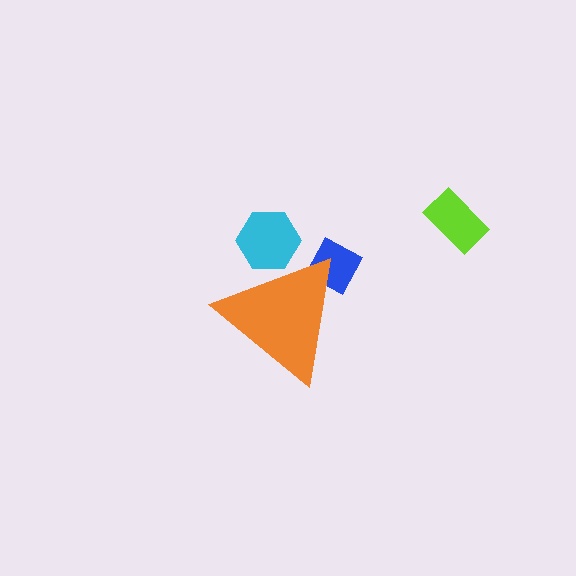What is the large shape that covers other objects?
An orange triangle.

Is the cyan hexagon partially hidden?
Yes, the cyan hexagon is partially hidden behind the orange triangle.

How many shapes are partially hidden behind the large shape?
2 shapes are partially hidden.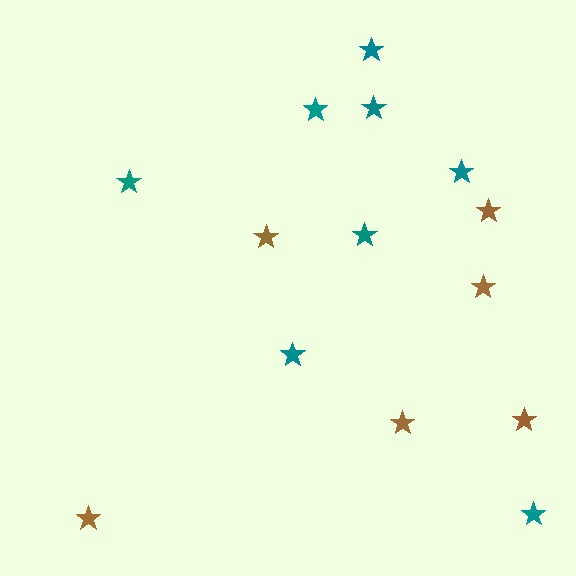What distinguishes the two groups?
There are 2 groups: one group of teal stars (8) and one group of brown stars (6).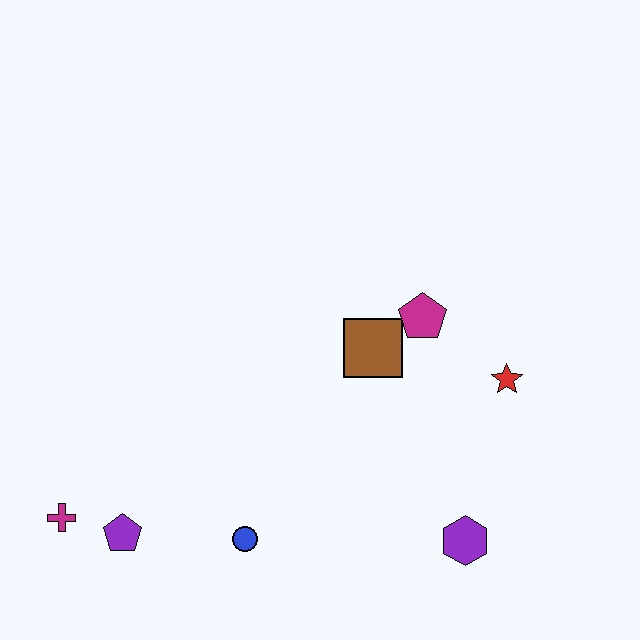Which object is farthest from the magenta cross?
The red star is farthest from the magenta cross.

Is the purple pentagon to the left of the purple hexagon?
Yes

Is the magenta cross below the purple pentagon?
No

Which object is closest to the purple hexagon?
The red star is closest to the purple hexagon.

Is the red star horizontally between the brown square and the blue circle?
No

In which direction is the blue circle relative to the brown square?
The blue circle is below the brown square.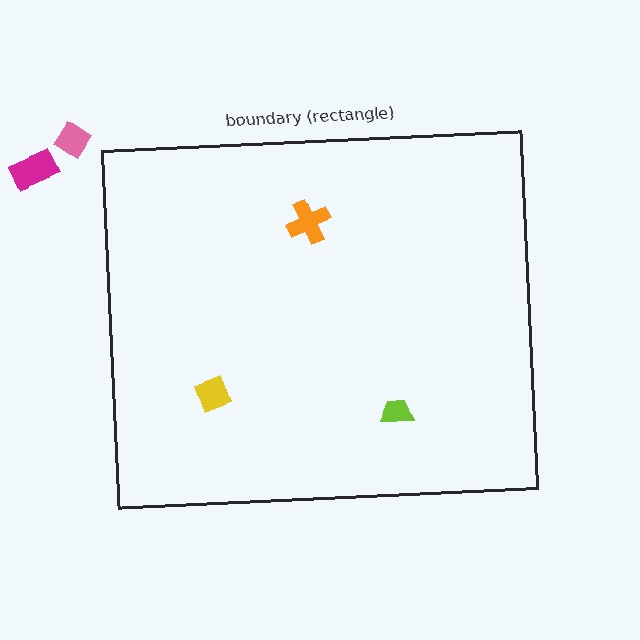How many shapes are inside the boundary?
3 inside, 2 outside.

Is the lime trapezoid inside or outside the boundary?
Inside.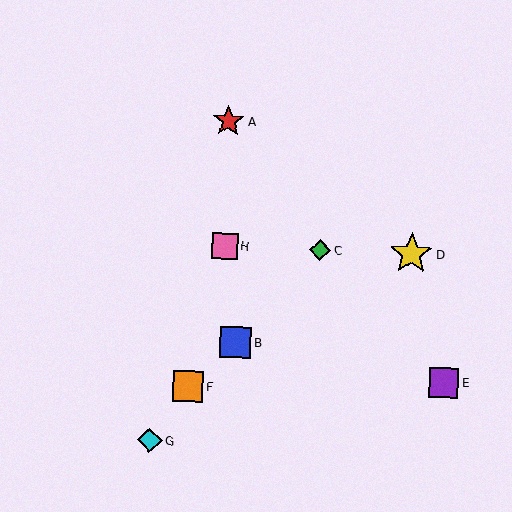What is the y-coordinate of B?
Object B is at y≈342.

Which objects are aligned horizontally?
Objects C, D, H are aligned horizontally.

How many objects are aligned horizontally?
3 objects (C, D, H) are aligned horizontally.